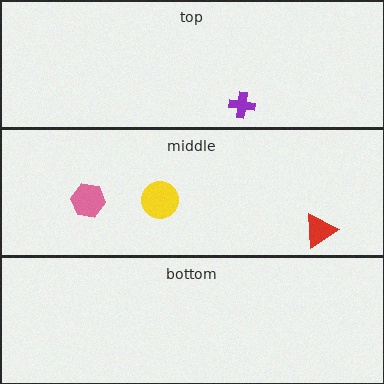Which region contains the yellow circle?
The middle region.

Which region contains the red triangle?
The middle region.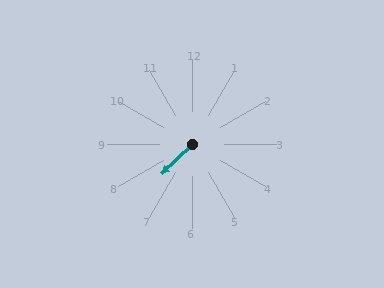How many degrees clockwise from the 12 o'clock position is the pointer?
Approximately 226 degrees.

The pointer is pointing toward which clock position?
Roughly 8 o'clock.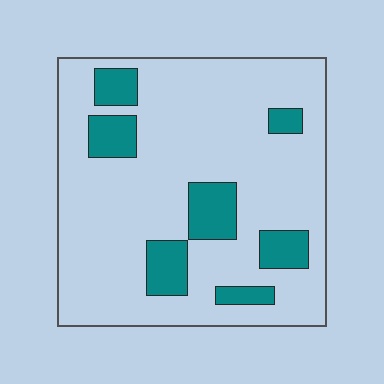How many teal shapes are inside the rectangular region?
7.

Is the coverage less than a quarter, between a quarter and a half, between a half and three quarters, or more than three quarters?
Less than a quarter.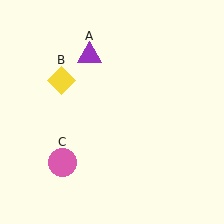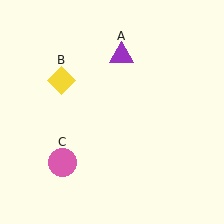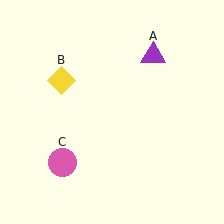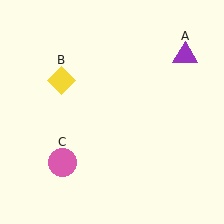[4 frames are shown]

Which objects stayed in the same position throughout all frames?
Yellow diamond (object B) and pink circle (object C) remained stationary.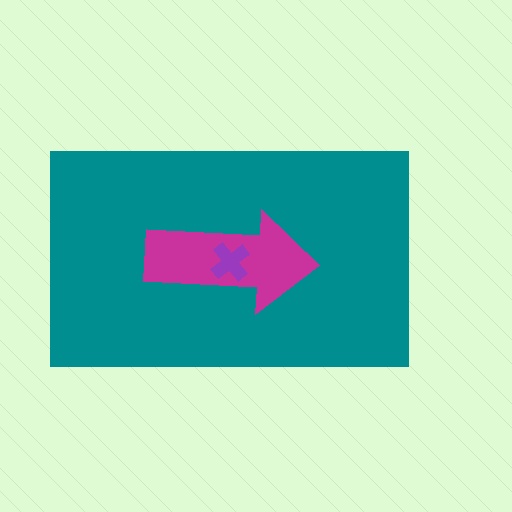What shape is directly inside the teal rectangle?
The magenta arrow.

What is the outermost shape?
The teal rectangle.